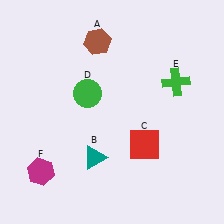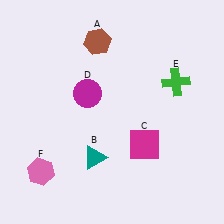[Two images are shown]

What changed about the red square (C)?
In Image 1, C is red. In Image 2, it changed to magenta.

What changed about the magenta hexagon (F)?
In Image 1, F is magenta. In Image 2, it changed to pink.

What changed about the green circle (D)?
In Image 1, D is green. In Image 2, it changed to magenta.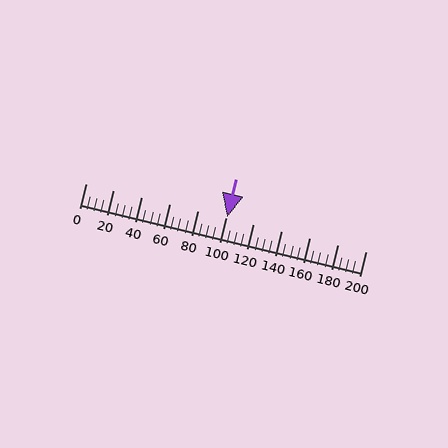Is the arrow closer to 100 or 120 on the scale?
The arrow is closer to 100.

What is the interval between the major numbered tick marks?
The major tick marks are spaced 20 units apart.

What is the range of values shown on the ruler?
The ruler shows values from 0 to 200.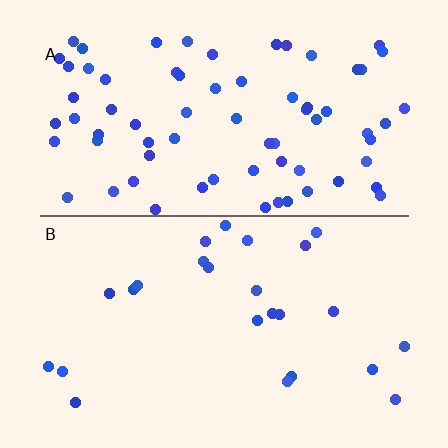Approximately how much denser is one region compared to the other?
Approximately 2.9× — region A over region B.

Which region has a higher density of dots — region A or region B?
A (the top).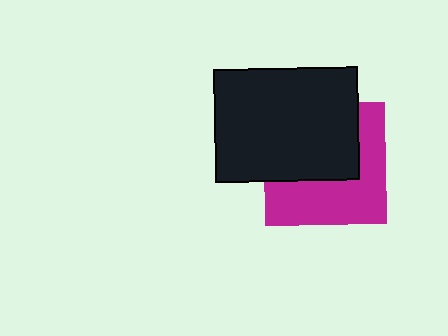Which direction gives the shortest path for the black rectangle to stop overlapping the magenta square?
Moving up gives the shortest separation.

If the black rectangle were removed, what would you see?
You would see the complete magenta square.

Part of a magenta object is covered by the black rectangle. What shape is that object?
It is a square.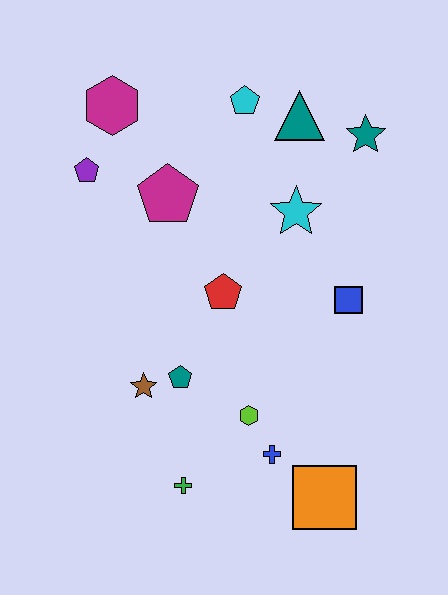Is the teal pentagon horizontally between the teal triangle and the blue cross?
No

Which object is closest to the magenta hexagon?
The purple pentagon is closest to the magenta hexagon.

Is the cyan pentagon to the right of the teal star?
No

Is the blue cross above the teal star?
No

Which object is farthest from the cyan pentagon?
The orange square is farthest from the cyan pentagon.